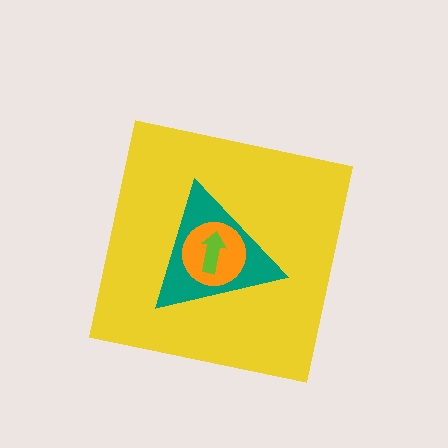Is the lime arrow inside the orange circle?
Yes.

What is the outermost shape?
The yellow square.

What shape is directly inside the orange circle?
The lime arrow.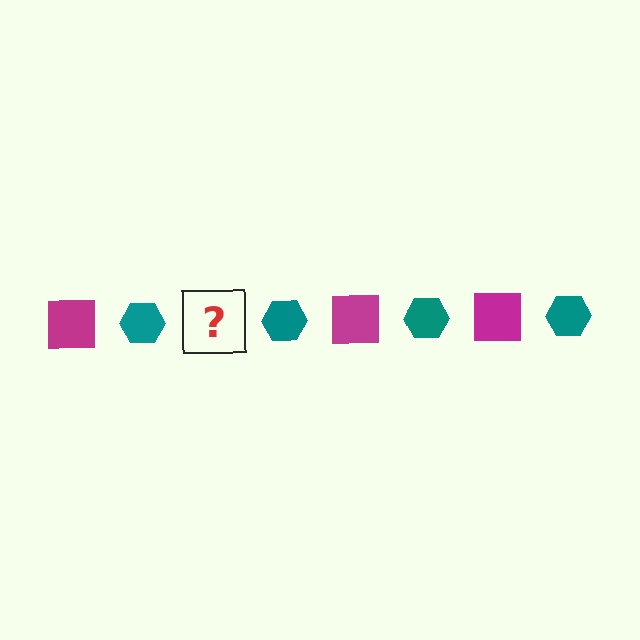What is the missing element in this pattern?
The missing element is a magenta square.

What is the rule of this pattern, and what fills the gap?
The rule is that the pattern alternates between magenta square and teal hexagon. The gap should be filled with a magenta square.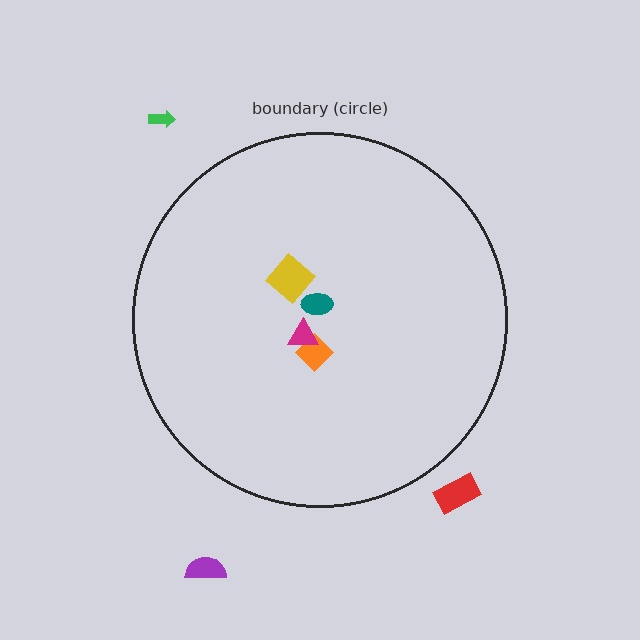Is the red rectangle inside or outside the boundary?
Outside.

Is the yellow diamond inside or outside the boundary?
Inside.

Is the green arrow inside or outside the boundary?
Outside.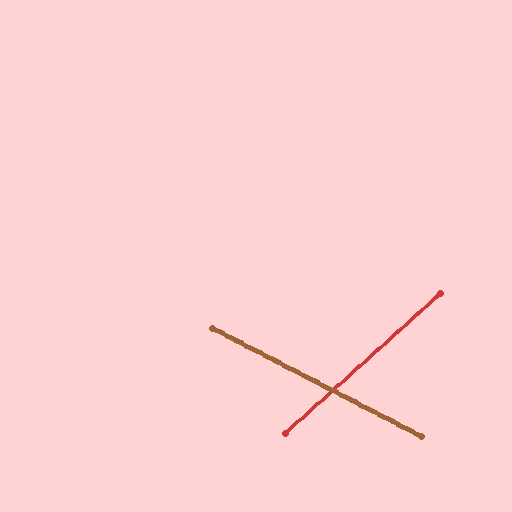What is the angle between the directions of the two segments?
Approximately 70 degrees.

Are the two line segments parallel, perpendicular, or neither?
Neither parallel nor perpendicular — they differ by about 70°.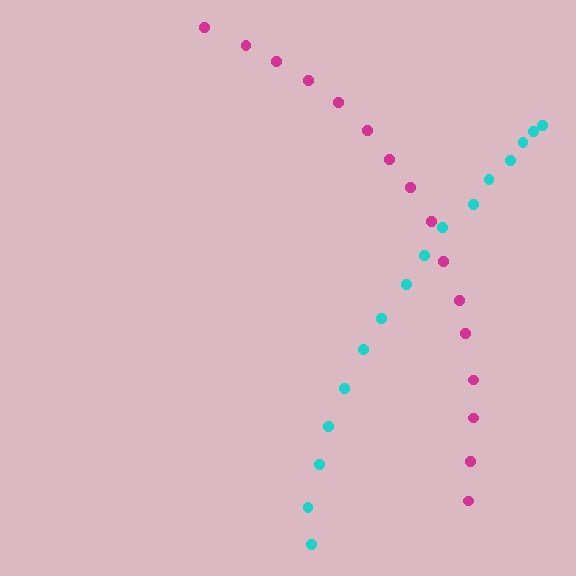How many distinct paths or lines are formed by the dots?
There are 2 distinct paths.